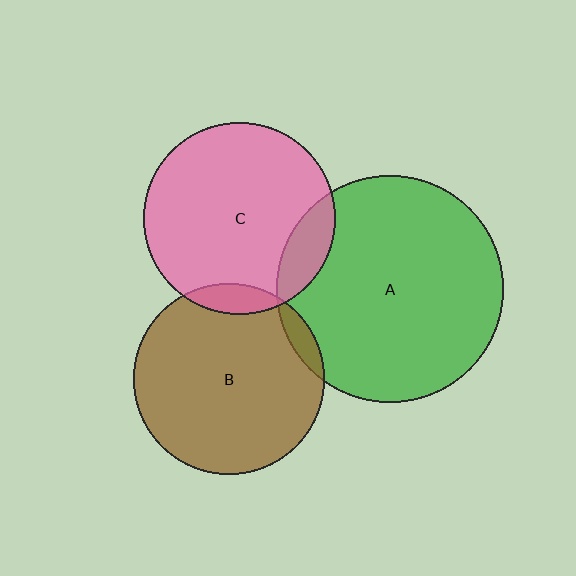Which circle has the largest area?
Circle A (green).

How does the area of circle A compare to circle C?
Approximately 1.4 times.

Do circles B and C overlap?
Yes.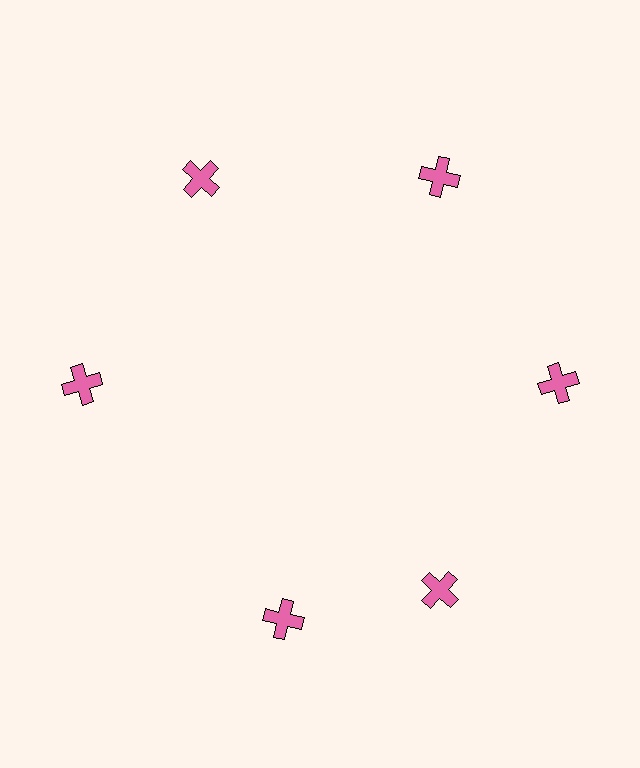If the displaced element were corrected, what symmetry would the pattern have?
It would have 6-fold rotational symmetry — the pattern would map onto itself every 60 degrees.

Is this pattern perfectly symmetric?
No. The 6 pink crosses are arranged in a ring, but one element near the 7 o'clock position is rotated out of alignment along the ring, breaking the 6-fold rotational symmetry.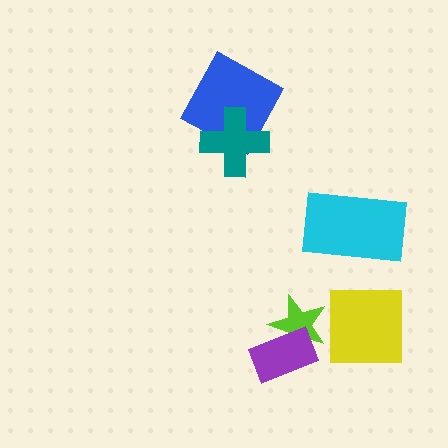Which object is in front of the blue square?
The teal cross is in front of the blue square.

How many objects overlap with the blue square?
1 object overlaps with the blue square.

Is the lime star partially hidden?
Yes, it is partially covered by another shape.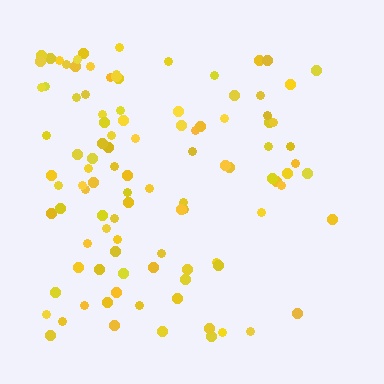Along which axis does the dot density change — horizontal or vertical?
Horizontal.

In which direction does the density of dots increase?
From right to left, with the left side densest.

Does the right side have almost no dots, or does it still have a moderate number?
Still a moderate number, just noticeably fewer than the left.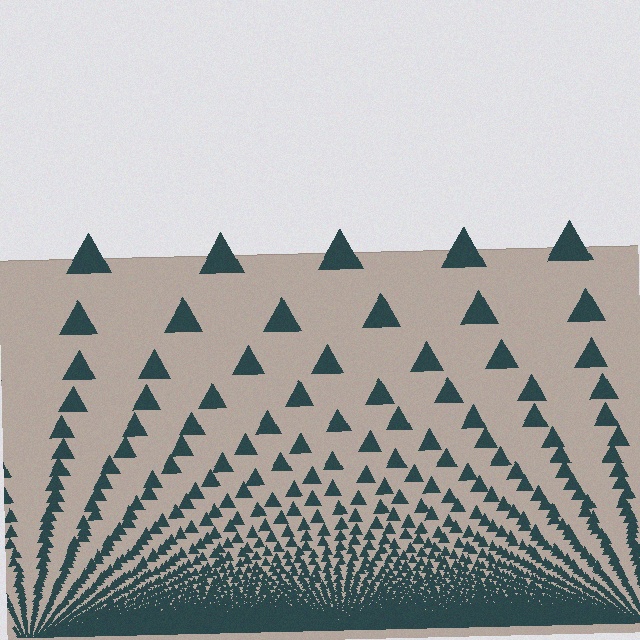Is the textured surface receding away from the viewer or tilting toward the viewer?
The surface appears to tilt toward the viewer. Texture elements get larger and sparser toward the top.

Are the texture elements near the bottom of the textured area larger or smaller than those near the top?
Smaller. The gradient is inverted — elements near the bottom are smaller and denser.